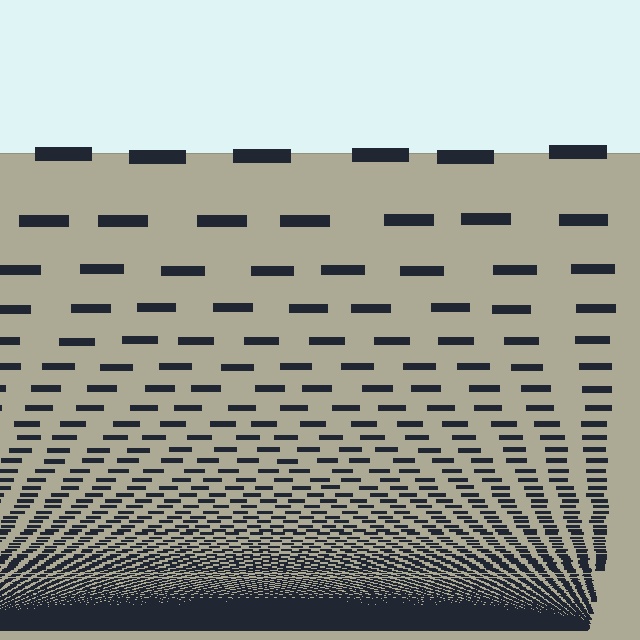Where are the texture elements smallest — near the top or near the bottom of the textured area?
Near the bottom.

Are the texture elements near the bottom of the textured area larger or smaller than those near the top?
Smaller. The gradient is inverted — elements near the bottom are smaller and denser.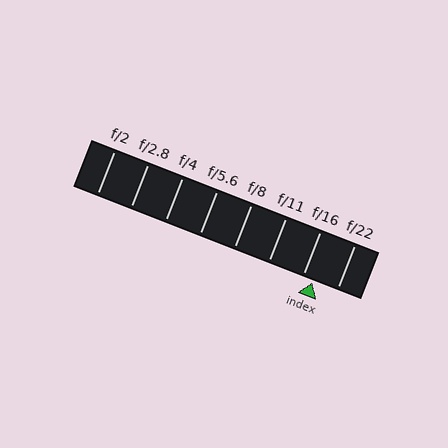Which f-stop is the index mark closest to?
The index mark is closest to f/16.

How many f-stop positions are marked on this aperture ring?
There are 8 f-stop positions marked.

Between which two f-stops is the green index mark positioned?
The index mark is between f/16 and f/22.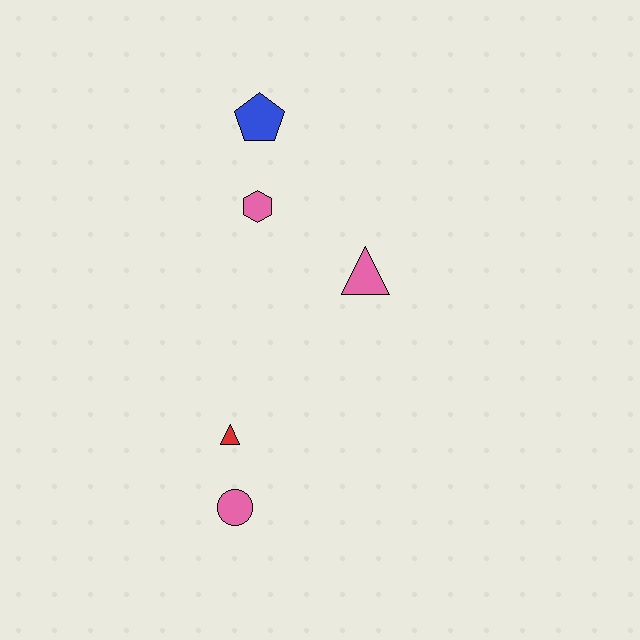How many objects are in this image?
There are 5 objects.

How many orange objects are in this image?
There are no orange objects.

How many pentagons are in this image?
There is 1 pentagon.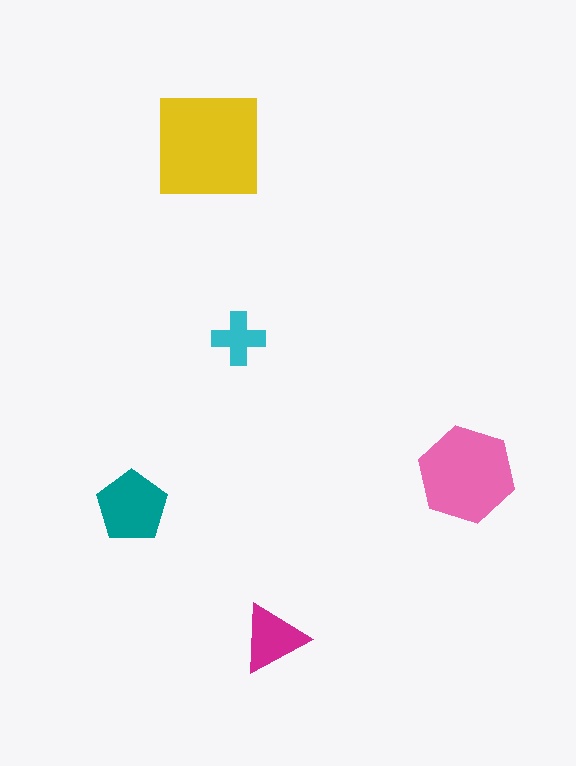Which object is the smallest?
The cyan cross.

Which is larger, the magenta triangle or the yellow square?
The yellow square.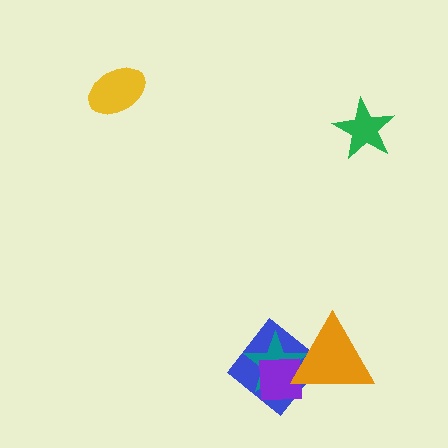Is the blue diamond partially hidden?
Yes, it is partially covered by another shape.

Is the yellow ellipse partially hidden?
No, no other shape covers it.